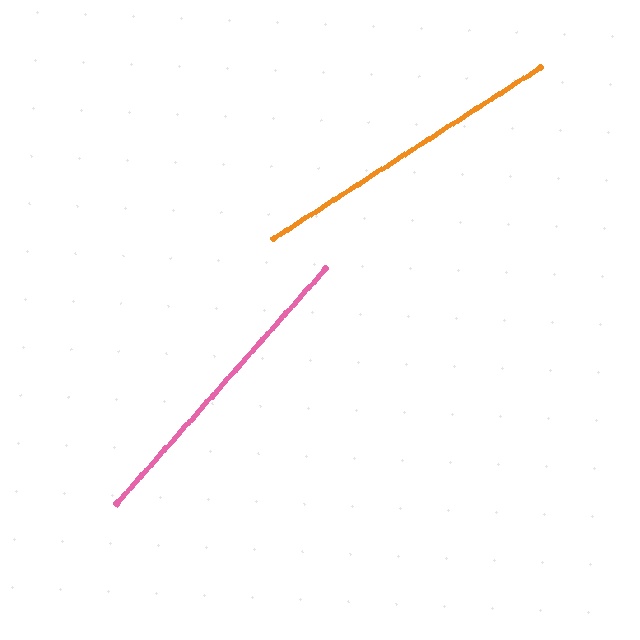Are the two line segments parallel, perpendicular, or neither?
Neither parallel nor perpendicular — they differ by about 16°.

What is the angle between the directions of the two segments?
Approximately 16 degrees.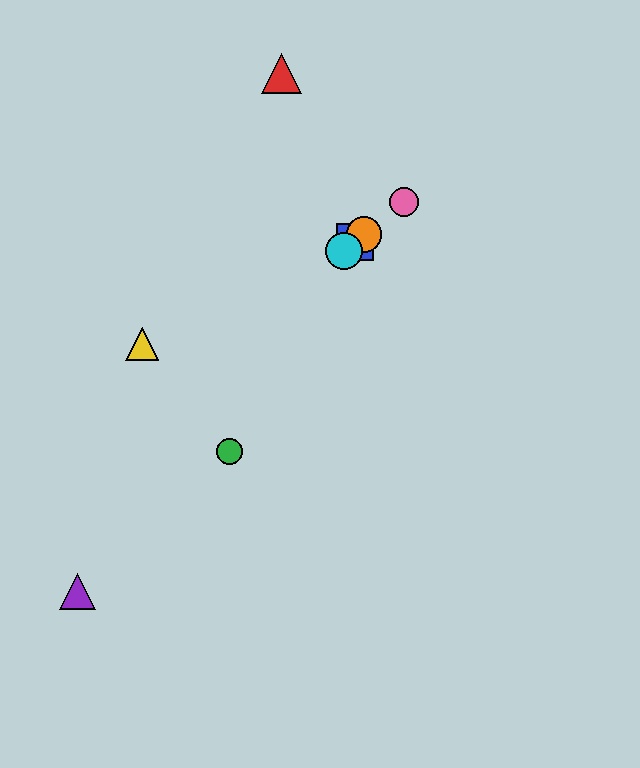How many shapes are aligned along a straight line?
4 shapes (the blue square, the orange circle, the cyan circle, the pink circle) are aligned along a straight line.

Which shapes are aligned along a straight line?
The blue square, the orange circle, the cyan circle, the pink circle are aligned along a straight line.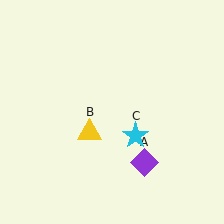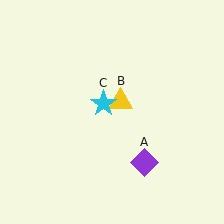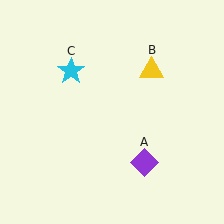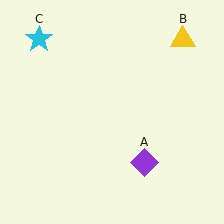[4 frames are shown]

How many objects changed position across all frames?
2 objects changed position: yellow triangle (object B), cyan star (object C).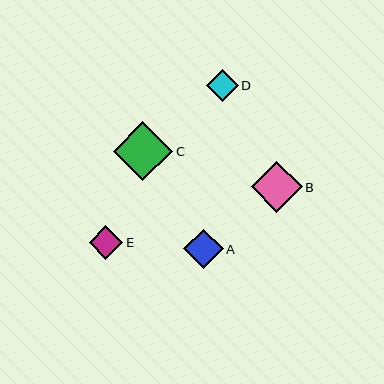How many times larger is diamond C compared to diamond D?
Diamond C is approximately 1.9 times the size of diamond D.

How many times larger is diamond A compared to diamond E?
Diamond A is approximately 1.2 times the size of diamond E.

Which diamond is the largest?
Diamond C is the largest with a size of approximately 59 pixels.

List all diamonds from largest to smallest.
From largest to smallest: C, B, A, E, D.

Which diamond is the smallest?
Diamond D is the smallest with a size of approximately 31 pixels.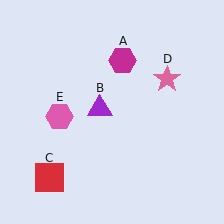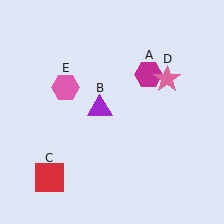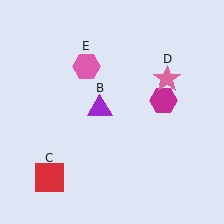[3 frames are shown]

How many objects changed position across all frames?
2 objects changed position: magenta hexagon (object A), pink hexagon (object E).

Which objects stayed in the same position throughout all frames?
Purple triangle (object B) and red square (object C) and pink star (object D) remained stationary.